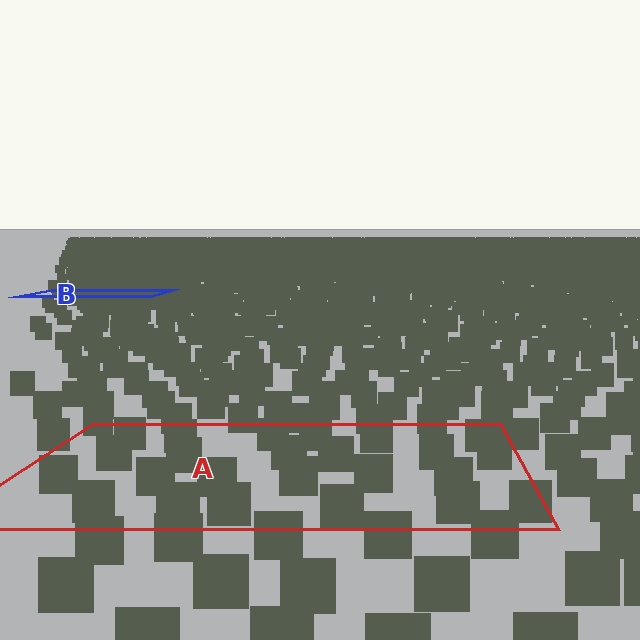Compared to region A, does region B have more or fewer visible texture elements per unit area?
Region B has more texture elements per unit area — they are packed more densely because it is farther away.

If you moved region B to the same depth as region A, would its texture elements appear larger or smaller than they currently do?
They would appear larger. At a closer depth, the same texture elements are projected at a bigger on-screen size.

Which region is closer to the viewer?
Region A is closer. The texture elements there are larger and more spread out.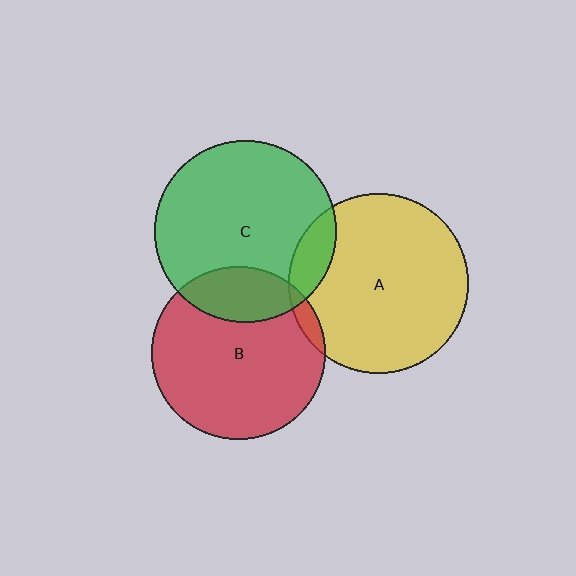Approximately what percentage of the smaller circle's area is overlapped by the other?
Approximately 5%.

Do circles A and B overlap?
Yes.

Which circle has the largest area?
Circle C (green).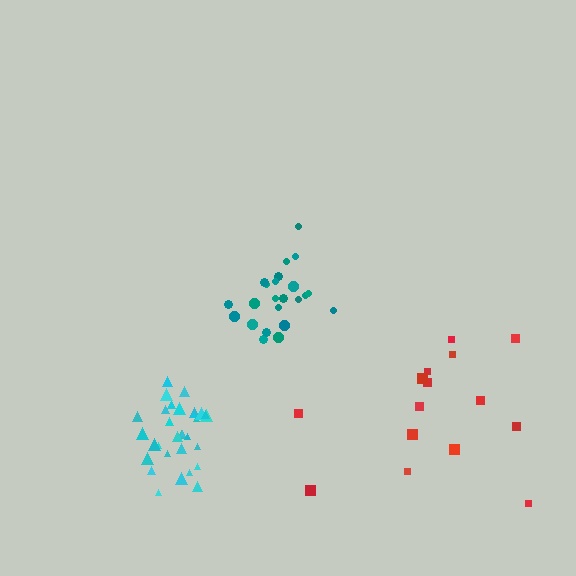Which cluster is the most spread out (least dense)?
Red.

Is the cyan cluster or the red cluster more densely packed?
Cyan.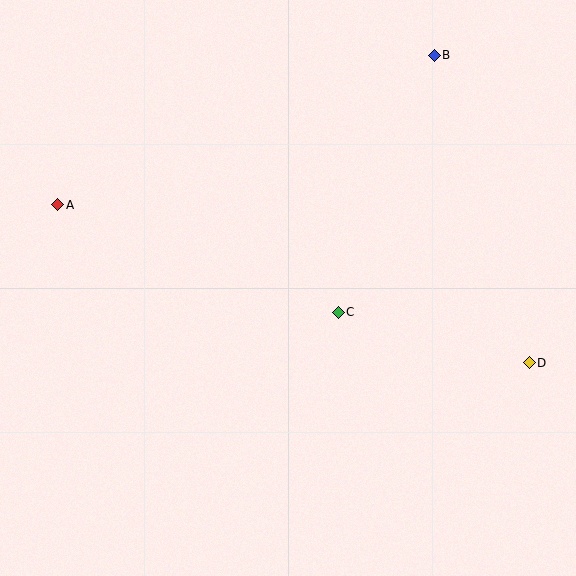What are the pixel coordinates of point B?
Point B is at (434, 55).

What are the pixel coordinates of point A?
Point A is at (58, 205).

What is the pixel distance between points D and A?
The distance between D and A is 498 pixels.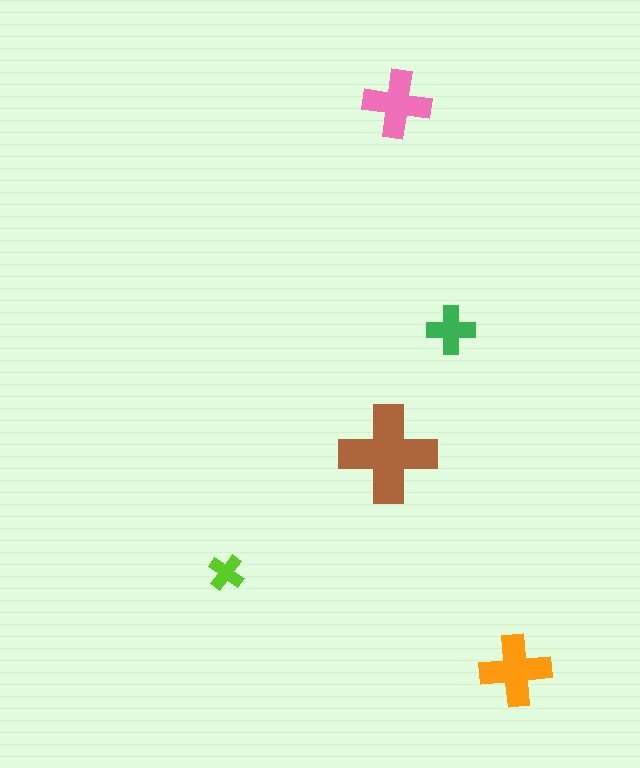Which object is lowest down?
The orange cross is bottommost.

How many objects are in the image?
There are 5 objects in the image.